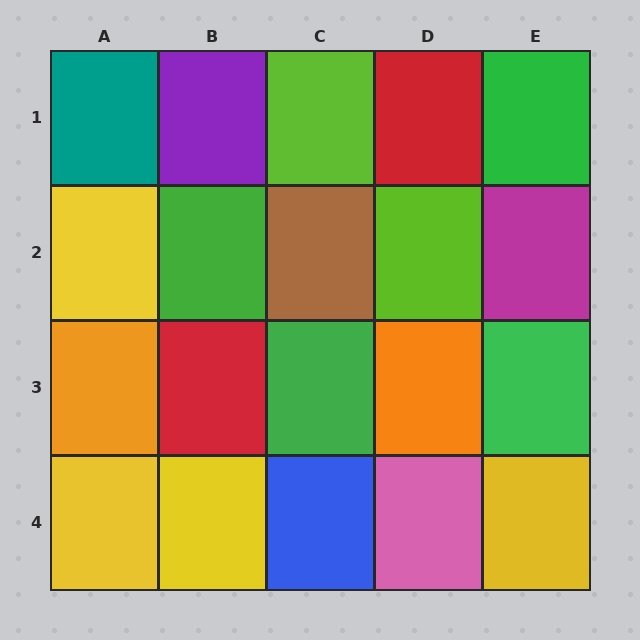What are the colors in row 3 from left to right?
Orange, red, green, orange, green.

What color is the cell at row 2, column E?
Magenta.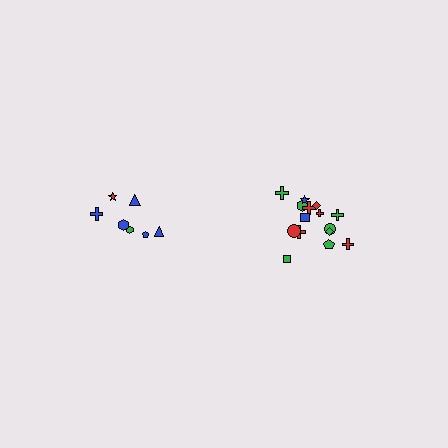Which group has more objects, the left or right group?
The right group.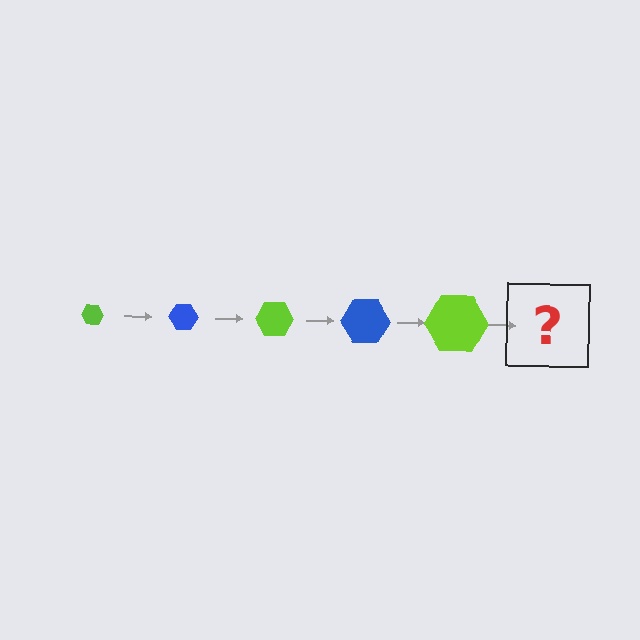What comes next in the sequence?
The next element should be a blue hexagon, larger than the previous one.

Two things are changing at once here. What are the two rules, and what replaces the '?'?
The two rules are that the hexagon grows larger each step and the color cycles through lime and blue. The '?' should be a blue hexagon, larger than the previous one.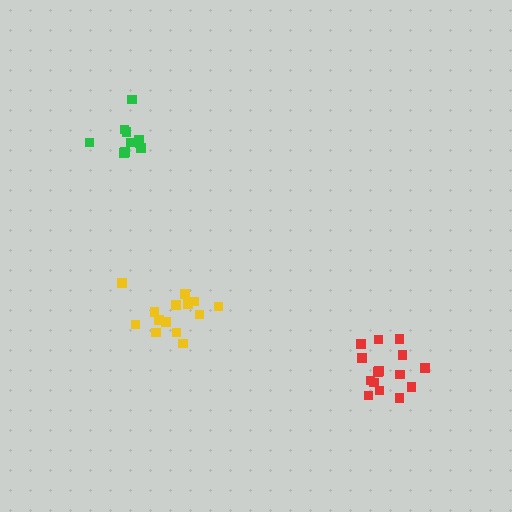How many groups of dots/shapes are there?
There are 3 groups.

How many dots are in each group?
Group 1: 15 dots, Group 2: 14 dots, Group 3: 10 dots (39 total).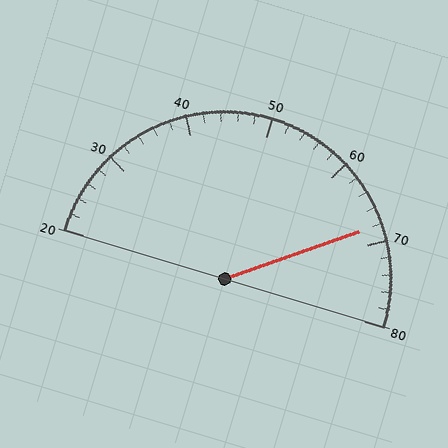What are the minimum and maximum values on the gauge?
The gauge ranges from 20 to 80.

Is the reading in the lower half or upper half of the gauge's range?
The reading is in the upper half of the range (20 to 80).